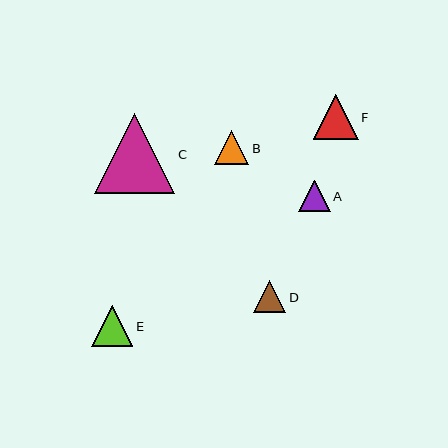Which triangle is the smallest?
Triangle A is the smallest with a size of approximately 31 pixels.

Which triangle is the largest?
Triangle C is the largest with a size of approximately 80 pixels.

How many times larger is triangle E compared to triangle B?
Triangle E is approximately 1.2 times the size of triangle B.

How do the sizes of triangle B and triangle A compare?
Triangle B and triangle A are approximately the same size.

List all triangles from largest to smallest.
From largest to smallest: C, F, E, B, D, A.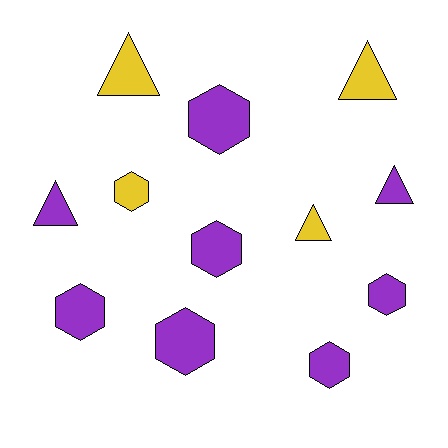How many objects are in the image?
There are 12 objects.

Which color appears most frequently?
Purple, with 8 objects.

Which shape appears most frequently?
Hexagon, with 7 objects.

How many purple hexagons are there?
There are 6 purple hexagons.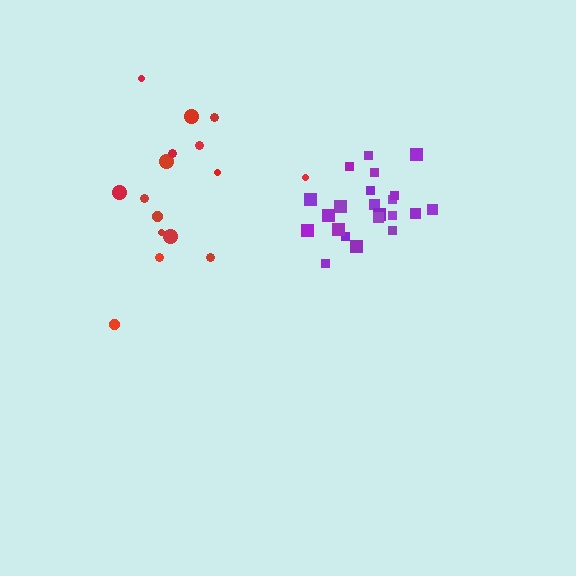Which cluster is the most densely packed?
Purple.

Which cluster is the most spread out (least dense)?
Red.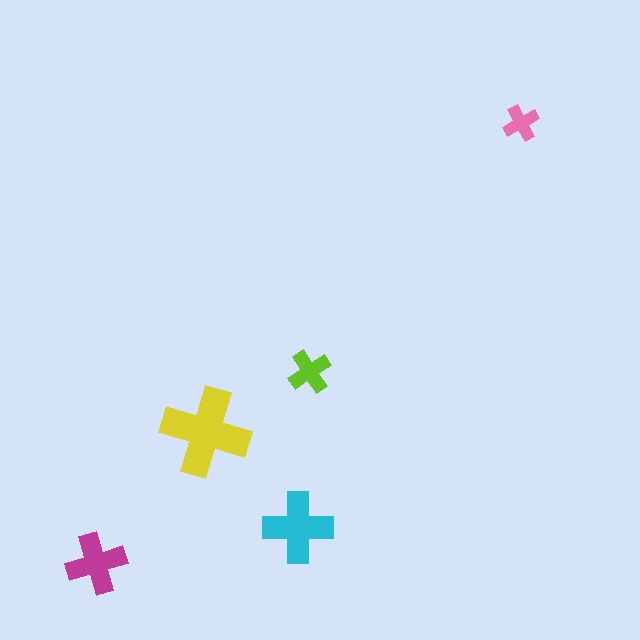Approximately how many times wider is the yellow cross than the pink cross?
About 2.5 times wider.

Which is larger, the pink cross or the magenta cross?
The magenta one.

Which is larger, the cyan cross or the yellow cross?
The yellow one.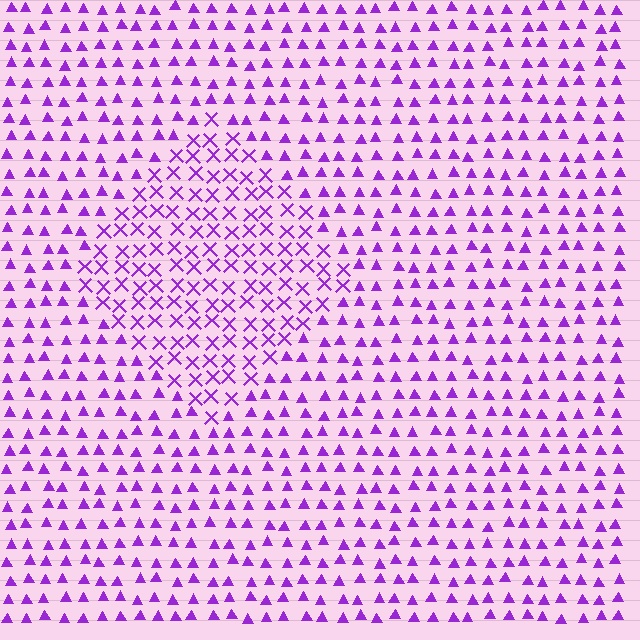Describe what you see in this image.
The image is filled with small purple elements arranged in a uniform grid. A diamond-shaped region contains X marks, while the surrounding area contains triangles. The boundary is defined purely by the change in element shape.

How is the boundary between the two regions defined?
The boundary is defined by a change in element shape: X marks inside vs. triangles outside. All elements share the same color and spacing.